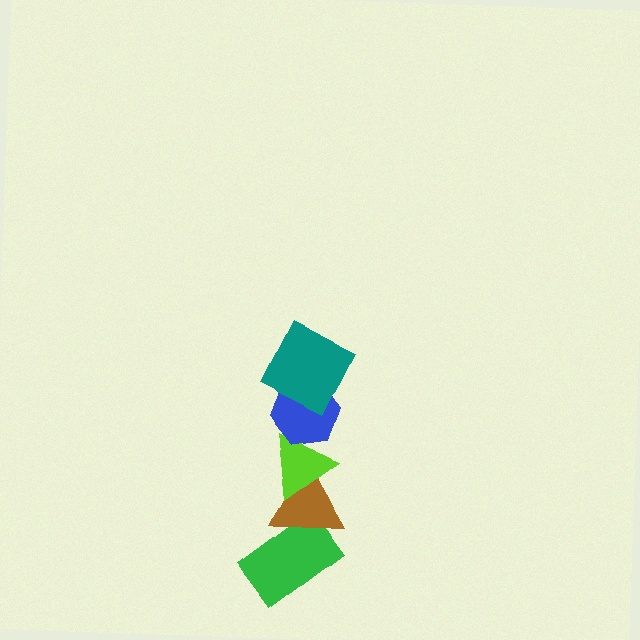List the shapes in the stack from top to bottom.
From top to bottom: the teal square, the blue hexagon, the lime triangle, the brown triangle, the green rectangle.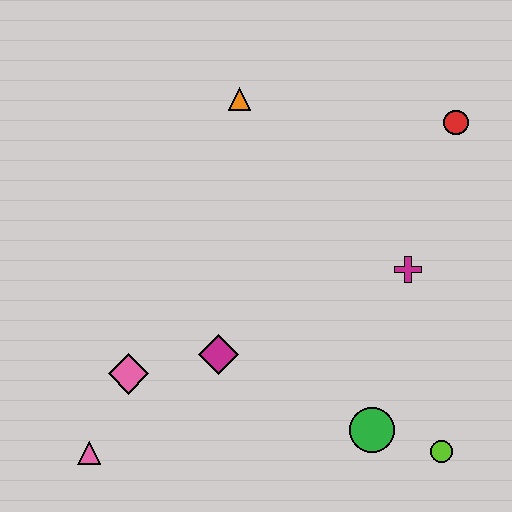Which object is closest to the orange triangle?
The red circle is closest to the orange triangle.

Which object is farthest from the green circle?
The orange triangle is farthest from the green circle.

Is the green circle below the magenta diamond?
Yes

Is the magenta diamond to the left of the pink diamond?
No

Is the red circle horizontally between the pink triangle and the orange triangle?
No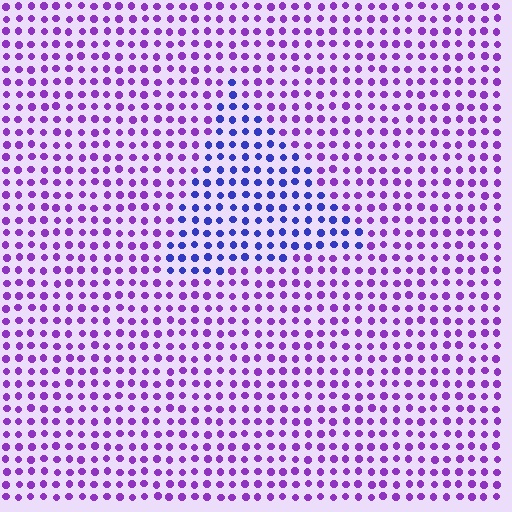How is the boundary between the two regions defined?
The boundary is defined purely by a slight shift in hue (about 42 degrees). Spacing, size, and orientation are identical on both sides.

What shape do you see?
I see a triangle.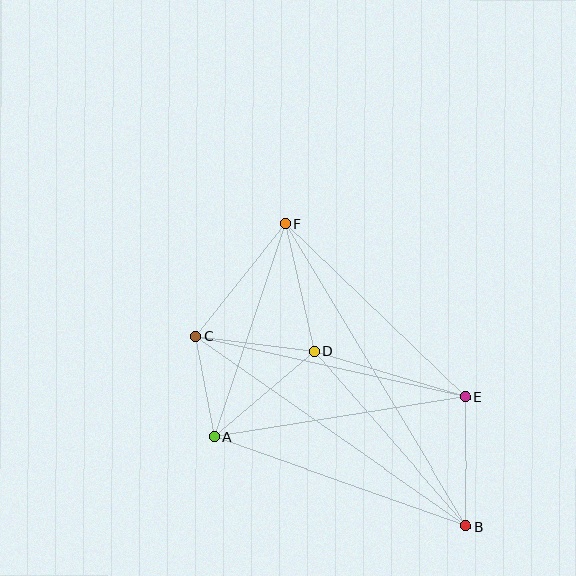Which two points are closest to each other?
Points A and C are closest to each other.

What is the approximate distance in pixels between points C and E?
The distance between C and E is approximately 276 pixels.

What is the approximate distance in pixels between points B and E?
The distance between B and E is approximately 130 pixels.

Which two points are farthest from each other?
Points B and F are farthest from each other.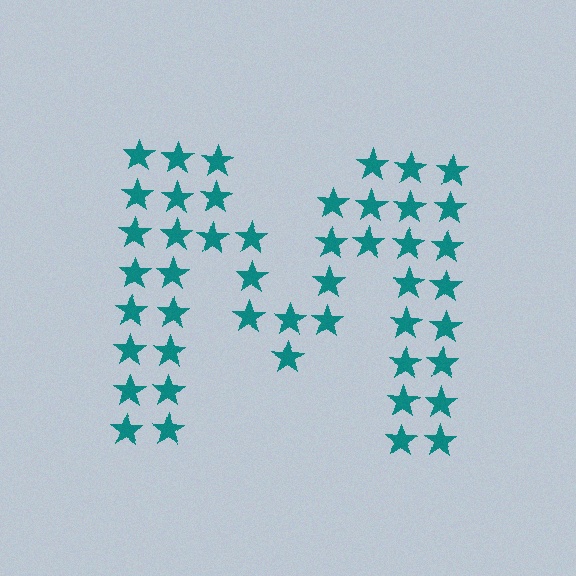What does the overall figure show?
The overall figure shows the letter M.